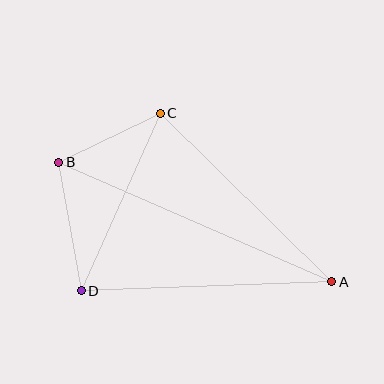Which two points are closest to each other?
Points B and C are closest to each other.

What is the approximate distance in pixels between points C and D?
The distance between C and D is approximately 194 pixels.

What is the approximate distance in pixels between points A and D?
The distance between A and D is approximately 250 pixels.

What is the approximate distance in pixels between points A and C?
The distance between A and C is approximately 240 pixels.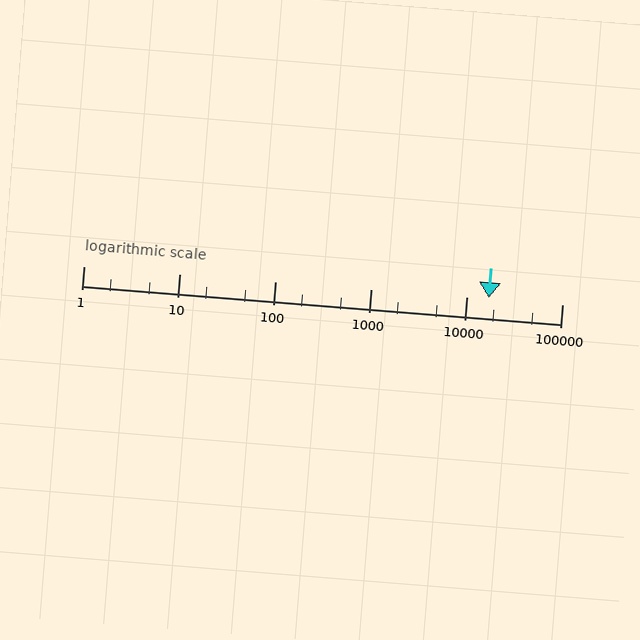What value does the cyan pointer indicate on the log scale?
The pointer indicates approximately 17000.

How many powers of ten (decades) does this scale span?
The scale spans 5 decades, from 1 to 100000.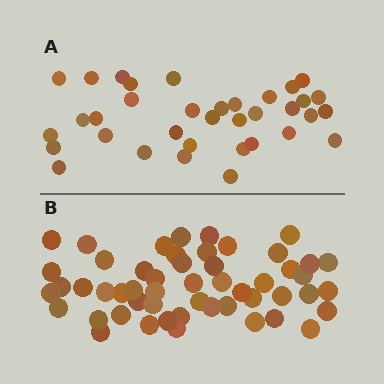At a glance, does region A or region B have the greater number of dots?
Region B (the bottom region) has more dots.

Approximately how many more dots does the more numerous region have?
Region B has approximately 15 more dots than region A.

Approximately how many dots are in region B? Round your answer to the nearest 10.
About 50 dots. (The exact count is 52, which rounds to 50.)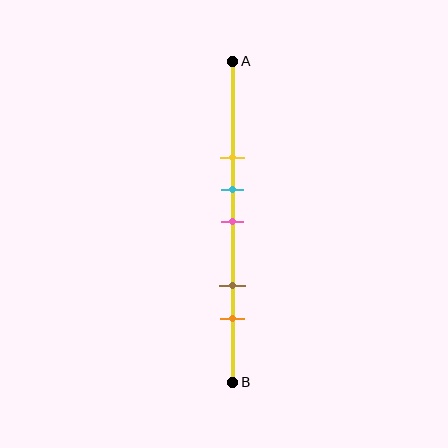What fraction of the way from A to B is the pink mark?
The pink mark is approximately 50% (0.5) of the way from A to B.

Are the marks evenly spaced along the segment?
No, the marks are not evenly spaced.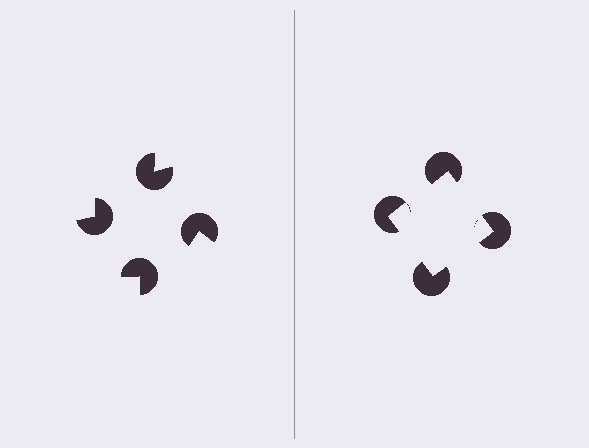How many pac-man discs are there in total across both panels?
8 — 4 on each side.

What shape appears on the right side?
An illusory square.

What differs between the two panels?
The pac-man discs are positioned identically on both sides; only the wedge orientations differ. On the right they align to a square; on the left they are misaligned.